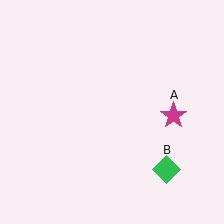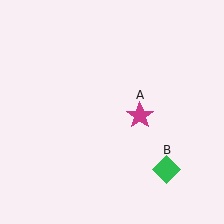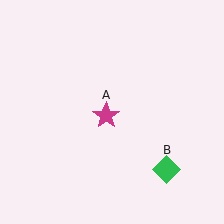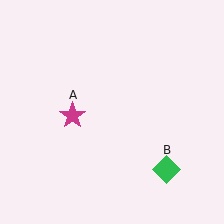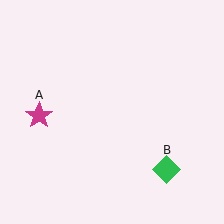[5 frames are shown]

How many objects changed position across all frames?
1 object changed position: magenta star (object A).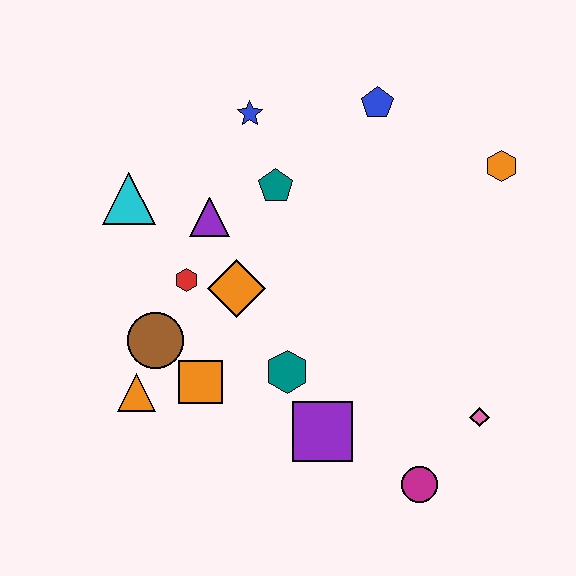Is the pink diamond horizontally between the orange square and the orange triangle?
No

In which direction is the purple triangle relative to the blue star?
The purple triangle is below the blue star.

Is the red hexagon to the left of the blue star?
Yes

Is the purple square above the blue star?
No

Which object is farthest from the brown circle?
The orange hexagon is farthest from the brown circle.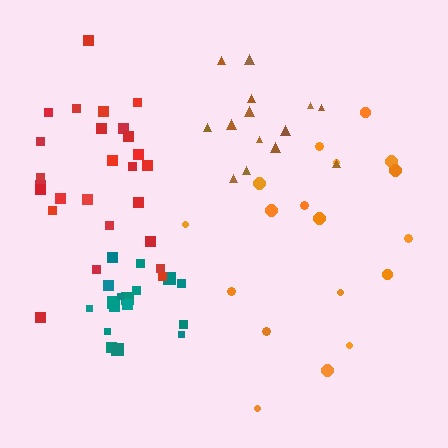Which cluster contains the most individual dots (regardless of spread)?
Red (26).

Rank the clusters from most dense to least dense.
teal, red, brown, orange.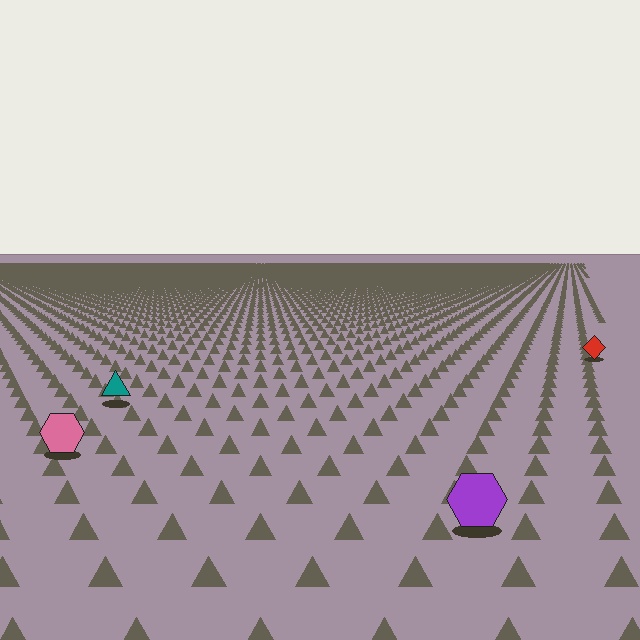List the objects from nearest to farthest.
From nearest to farthest: the purple hexagon, the pink hexagon, the teal triangle, the red diamond.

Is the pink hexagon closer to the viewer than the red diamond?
Yes. The pink hexagon is closer — you can tell from the texture gradient: the ground texture is coarser near it.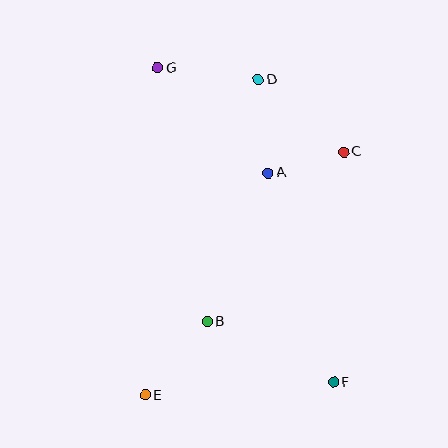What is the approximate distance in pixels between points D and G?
The distance between D and G is approximately 101 pixels.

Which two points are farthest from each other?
Points F and G are farthest from each other.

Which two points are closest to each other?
Points A and C are closest to each other.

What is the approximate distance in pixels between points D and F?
The distance between D and F is approximately 312 pixels.